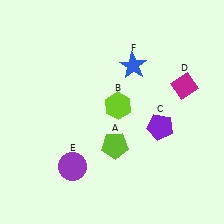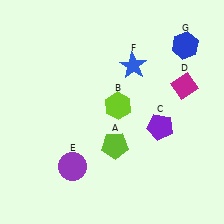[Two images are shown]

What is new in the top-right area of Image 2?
A blue hexagon (G) was added in the top-right area of Image 2.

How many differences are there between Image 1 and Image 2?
There is 1 difference between the two images.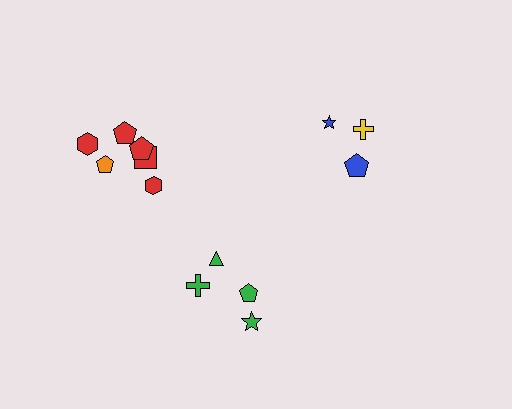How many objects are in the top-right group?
There are 3 objects.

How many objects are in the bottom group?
There are 4 objects.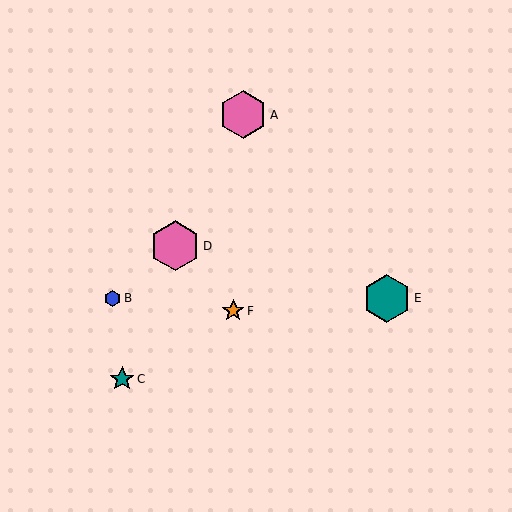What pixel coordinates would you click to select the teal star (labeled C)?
Click at (122, 379) to select the teal star C.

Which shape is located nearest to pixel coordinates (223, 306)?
The orange star (labeled F) at (233, 311) is nearest to that location.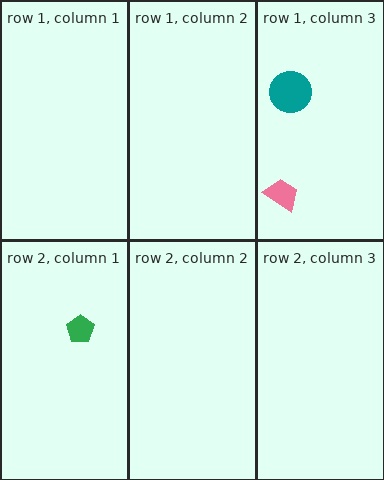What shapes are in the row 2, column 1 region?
The green pentagon.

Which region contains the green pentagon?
The row 2, column 1 region.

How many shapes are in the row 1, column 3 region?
2.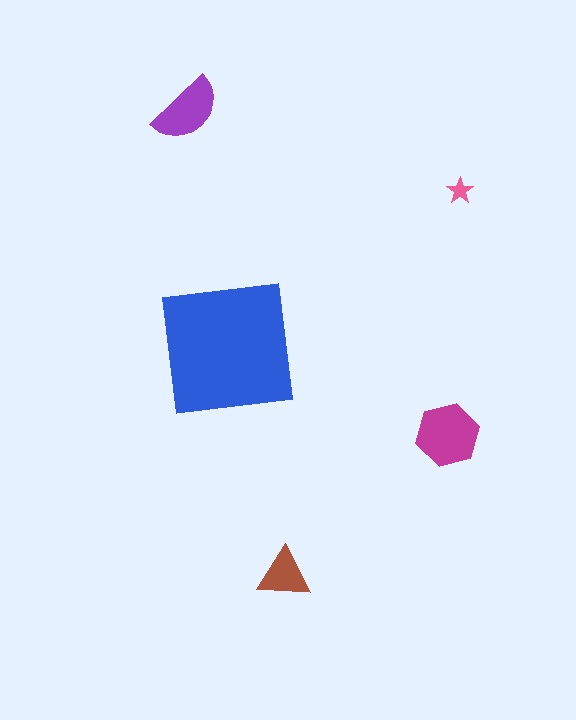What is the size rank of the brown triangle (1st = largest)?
4th.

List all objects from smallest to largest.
The pink star, the brown triangle, the purple semicircle, the magenta hexagon, the blue square.